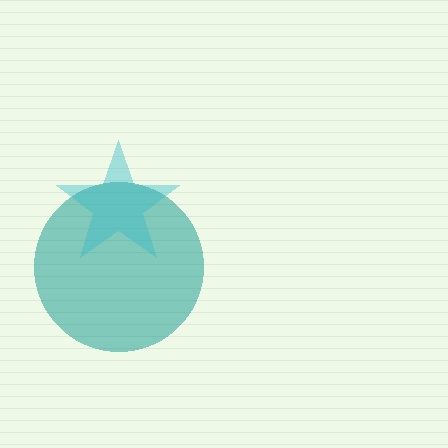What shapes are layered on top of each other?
The layered shapes are: a teal circle, a cyan star.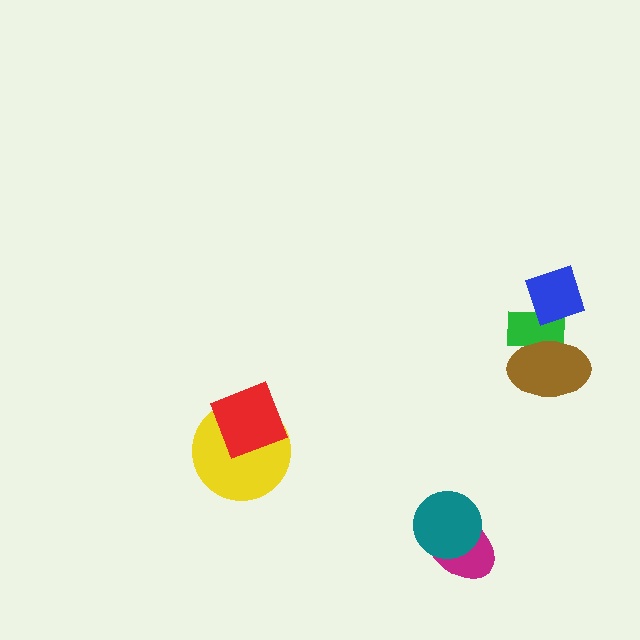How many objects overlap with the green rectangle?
2 objects overlap with the green rectangle.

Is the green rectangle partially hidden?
Yes, it is partially covered by another shape.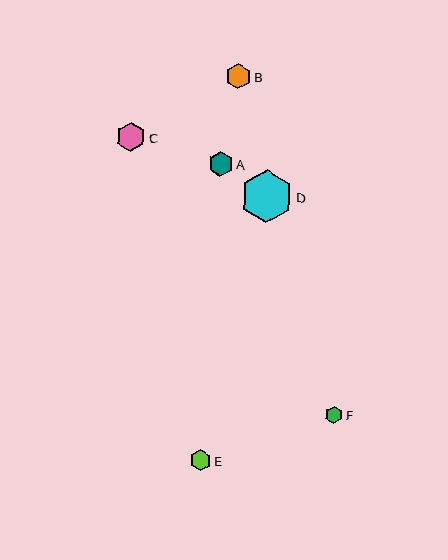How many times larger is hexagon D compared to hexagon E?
Hexagon D is approximately 2.6 times the size of hexagon E.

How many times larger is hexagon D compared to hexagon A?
Hexagon D is approximately 2.1 times the size of hexagon A.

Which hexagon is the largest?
Hexagon D is the largest with a size of approximately 53 pixels.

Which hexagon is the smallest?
Hexagon F is the smallest with a size of approximately 17 pixels.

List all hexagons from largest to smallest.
From largest to smallest: D, C, B, A, E, F.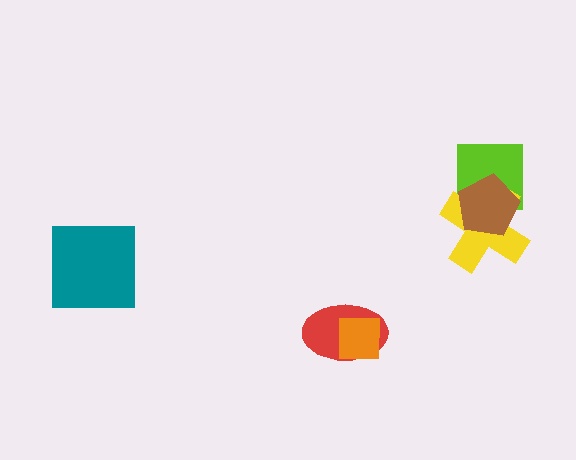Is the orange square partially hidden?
No, no other shape covers it.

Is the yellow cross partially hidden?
Yes, it is partially covered by another shape.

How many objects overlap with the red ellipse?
1 object overlaps with the red ellipse.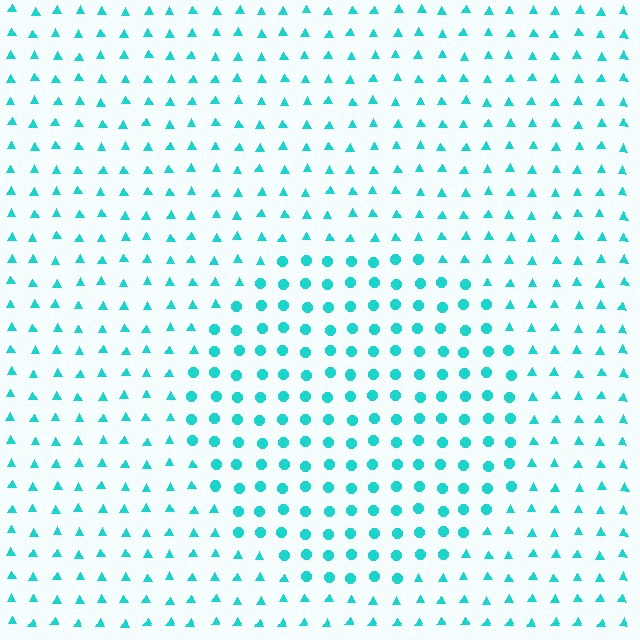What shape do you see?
I see a circle.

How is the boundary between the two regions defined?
The boundary is defined by a change in element shape: circles inside vs. triangles outside. All elements share the same color and spacing.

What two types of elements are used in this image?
The image uses circles inside the circle region and triangles outside it.